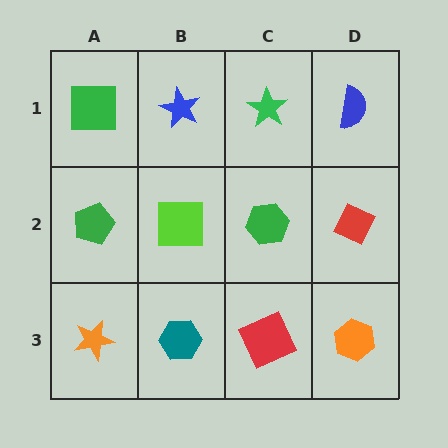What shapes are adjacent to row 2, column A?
A green square (row 1, column A), an orange star (row 3, column A), a lime square (row 2, column B).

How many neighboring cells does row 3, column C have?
3.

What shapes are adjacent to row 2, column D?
A blue semicircle (row 1, column D), an orange hexagon (row 3, column D), a green hexagon (row 2, column C).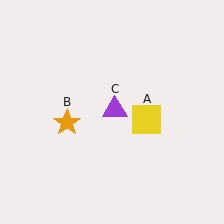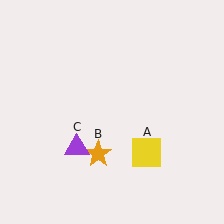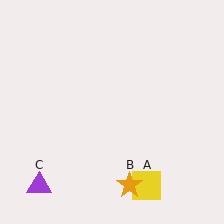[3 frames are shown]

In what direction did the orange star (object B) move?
The orange star (object B) moved down and to the right.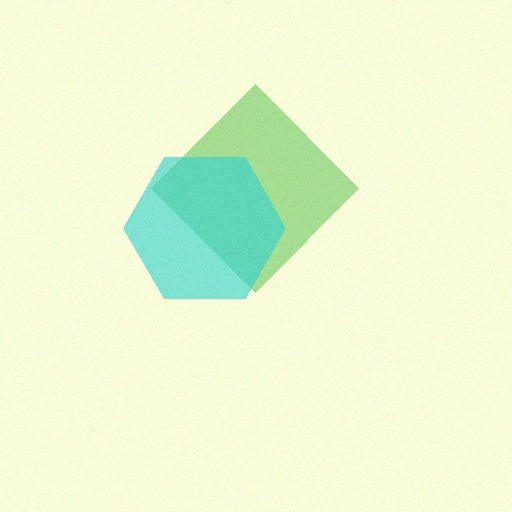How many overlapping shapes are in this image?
There are 2 overlapping shapes in the image.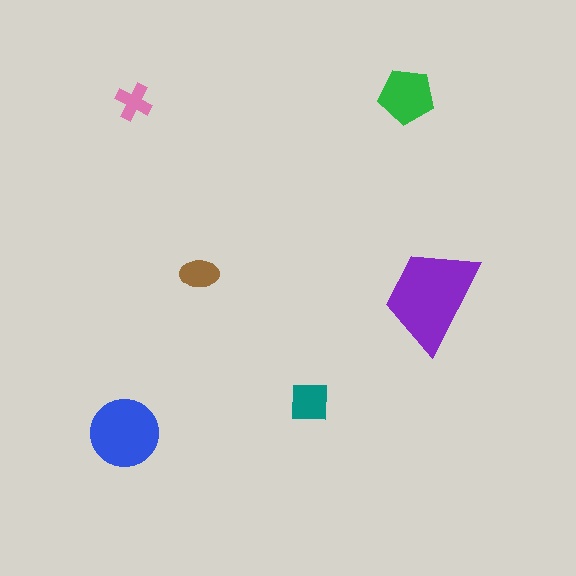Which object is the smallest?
The pink cross.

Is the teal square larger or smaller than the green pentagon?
Smaller.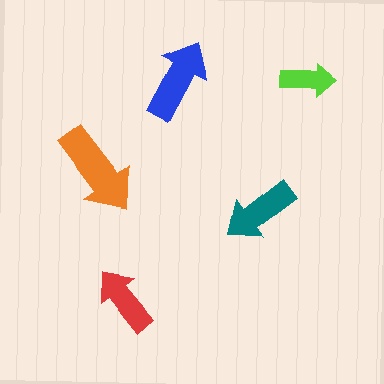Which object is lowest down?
The red arrow is bottommost.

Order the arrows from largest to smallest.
the orange one, the blue one, the teal one, the red one, the lime one.